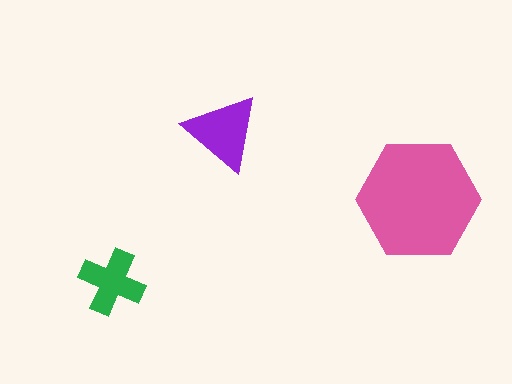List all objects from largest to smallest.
The pink hexagon, the purple triangle, the green cross.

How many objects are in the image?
There are 3 objects in the image.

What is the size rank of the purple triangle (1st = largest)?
2nd.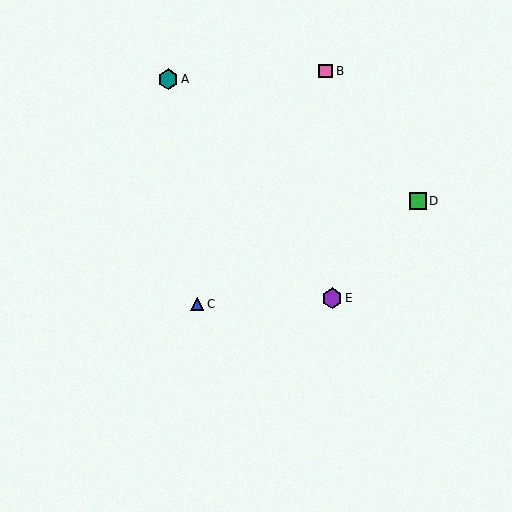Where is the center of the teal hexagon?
The center of the teal hexagon is at (168, 79).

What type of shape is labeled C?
Shape C is a blue triangle.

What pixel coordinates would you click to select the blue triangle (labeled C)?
Click at (197, 304) to select the blue triangle C.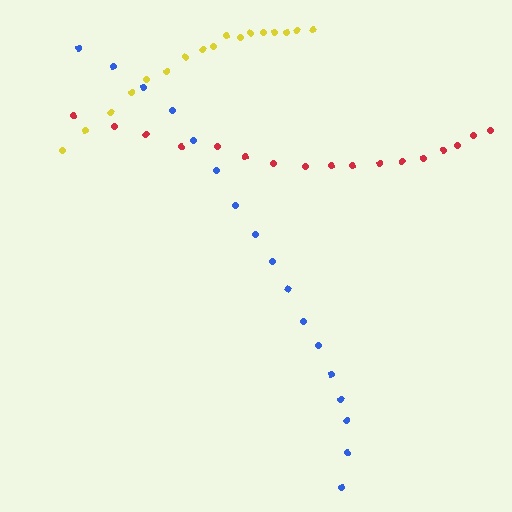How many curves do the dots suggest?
There are 3 distinct paths.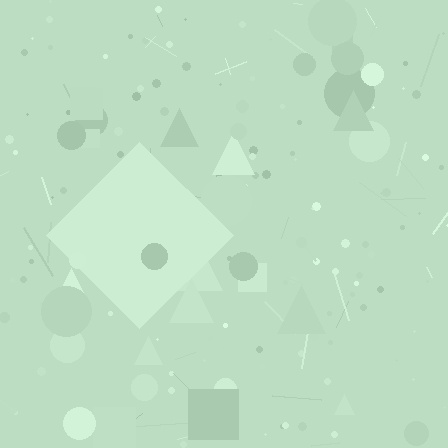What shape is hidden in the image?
A diamond is hidden in the image.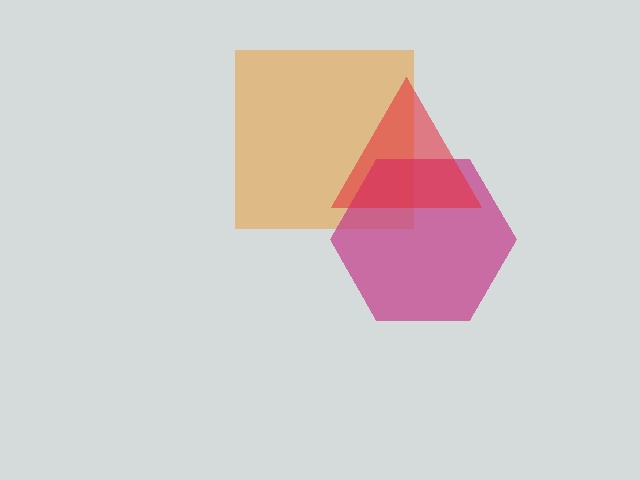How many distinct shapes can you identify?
There are 3 distinct shapes: an orange square, a magenta hexagon, a red triangle.